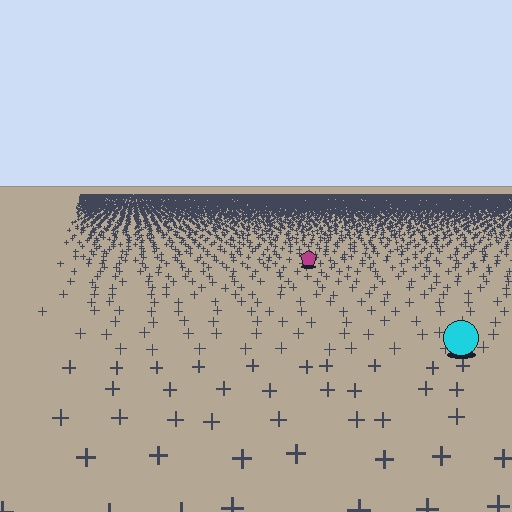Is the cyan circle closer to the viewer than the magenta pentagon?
Yes. The cyan circle is closer — you can tell from the texture gradient: the ground texture is coarser near it.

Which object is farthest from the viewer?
The magenta pentagon is farthest from the viewer. It appears smaller and the ground texture around it is denser.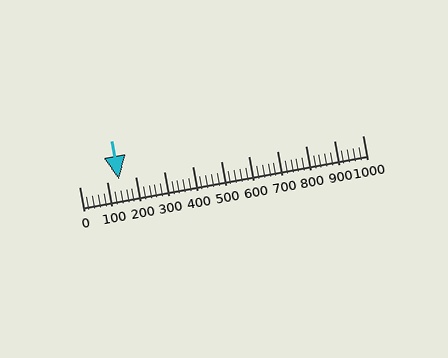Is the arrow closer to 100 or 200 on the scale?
The arrow is closer to 100.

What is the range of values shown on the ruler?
The ruler shows values from 0 to 1000.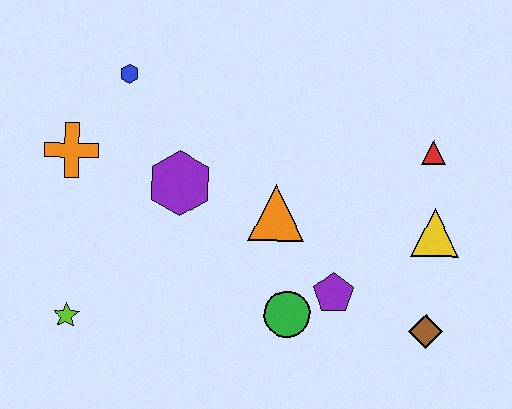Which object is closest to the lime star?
The orange cross is closest to the lime star.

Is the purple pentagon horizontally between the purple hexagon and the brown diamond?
Yes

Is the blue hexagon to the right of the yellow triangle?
No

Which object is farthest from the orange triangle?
The lime star is farthest from the orange triangle.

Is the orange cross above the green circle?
Yes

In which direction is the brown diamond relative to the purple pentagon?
The brown diamond is to the right of the purple pentagon.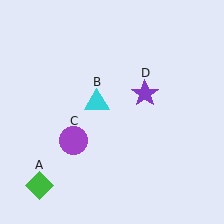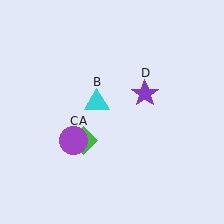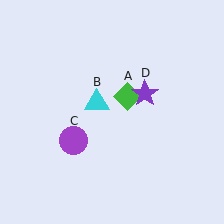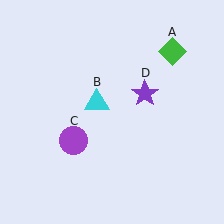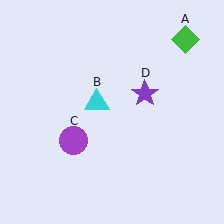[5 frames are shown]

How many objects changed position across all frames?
1 object changed position: green diamond (object A).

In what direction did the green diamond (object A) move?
The green diamond (object A) moved up and to the right.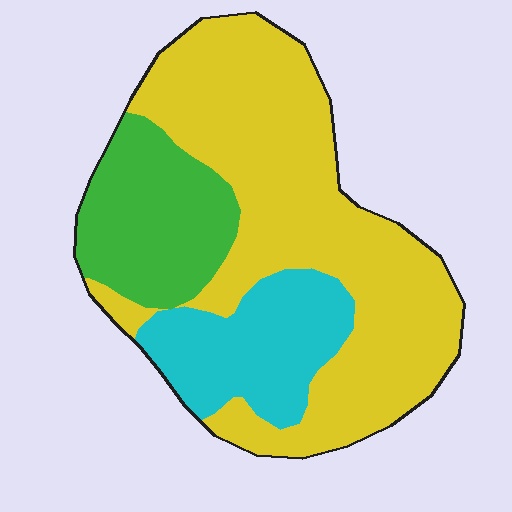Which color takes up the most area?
Yellow, at roughly 60%.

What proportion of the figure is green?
Green takes up about one fifth (1/5) of the figure.